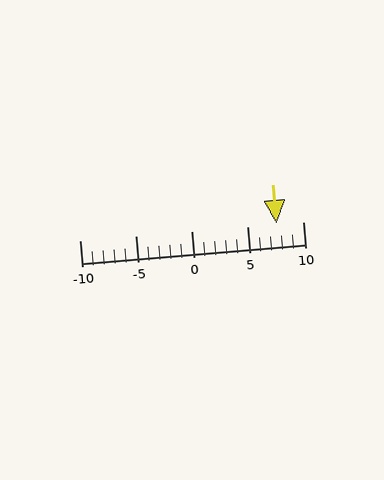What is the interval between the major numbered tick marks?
The major tick marks are spaced 5 units apart.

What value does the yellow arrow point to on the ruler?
The yellow arrow points to approximately 8.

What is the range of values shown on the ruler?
The ruler shows values from -10 to 10.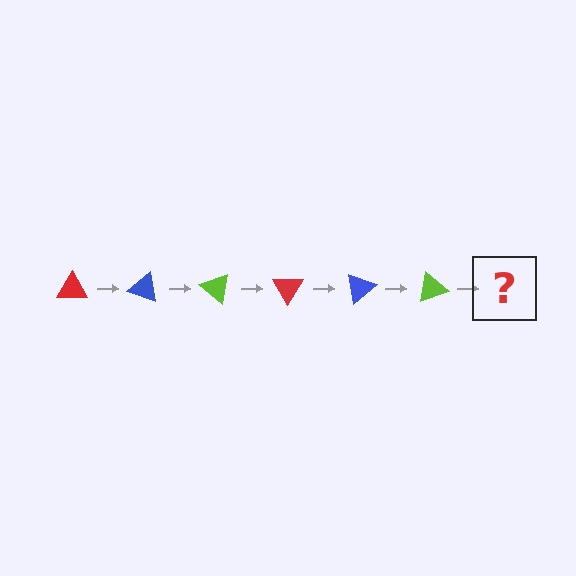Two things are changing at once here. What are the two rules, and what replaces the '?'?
The two rules are that it rotates 20 degrees each step and the color cycles through red, blue, and lime. The '?' should be a red triangle, rotated 120 degrees from the start.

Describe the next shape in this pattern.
It should be a red triangle, rotated 120 degrees from the start.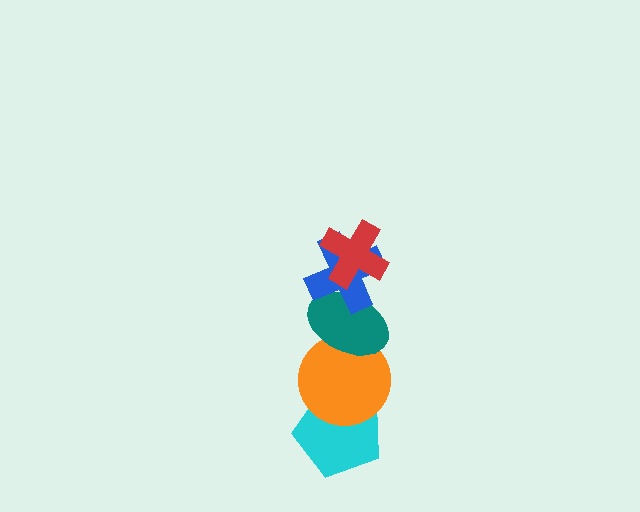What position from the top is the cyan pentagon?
The cyan pentagon is 5th from the top.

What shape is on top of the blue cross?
The red cross is on top of the blue cross.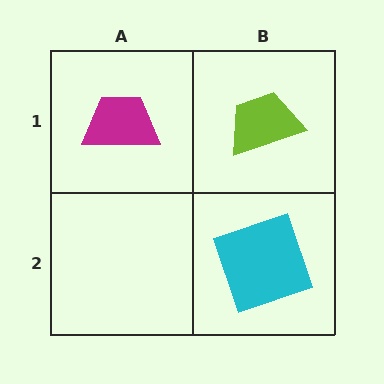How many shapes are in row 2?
1 shape.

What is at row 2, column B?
A cyan square.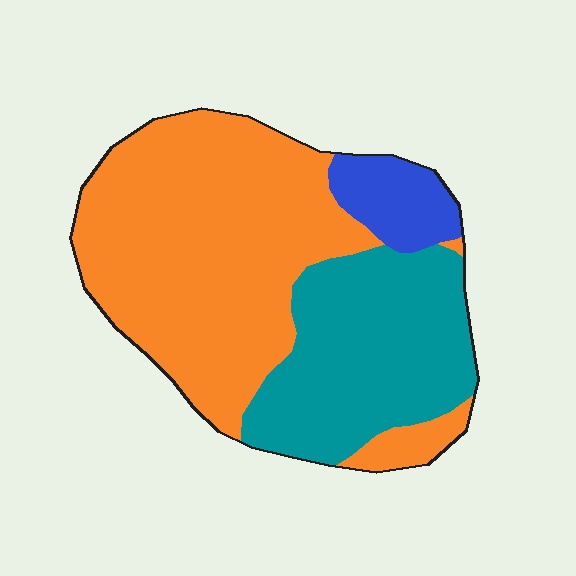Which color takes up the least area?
Blue, at roughly 10%.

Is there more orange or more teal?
Orange.